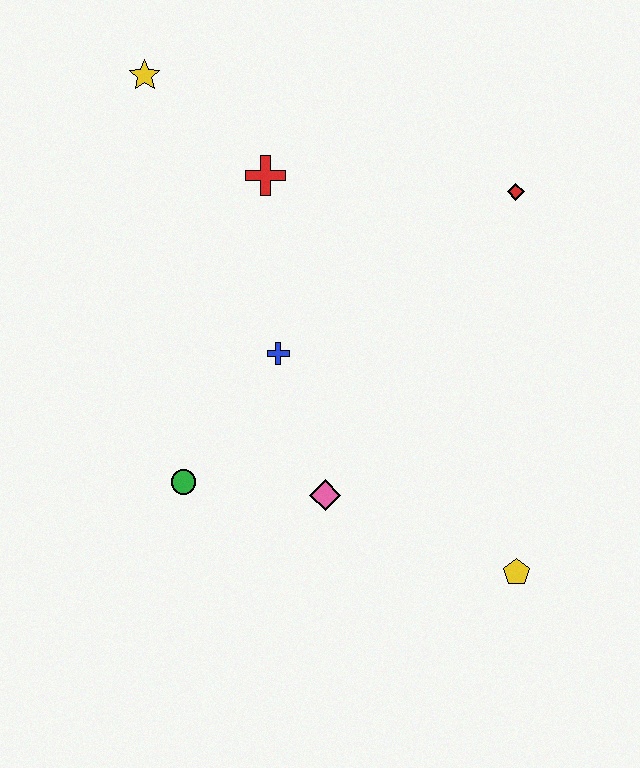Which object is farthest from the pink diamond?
The yellow star is farthest from the pink diamond.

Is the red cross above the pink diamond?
Yes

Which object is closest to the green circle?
The pink diamond is closest to the green circle.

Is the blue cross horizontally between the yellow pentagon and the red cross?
Yes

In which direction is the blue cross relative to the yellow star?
The blue cross is below the yellow star.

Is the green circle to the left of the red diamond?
Yes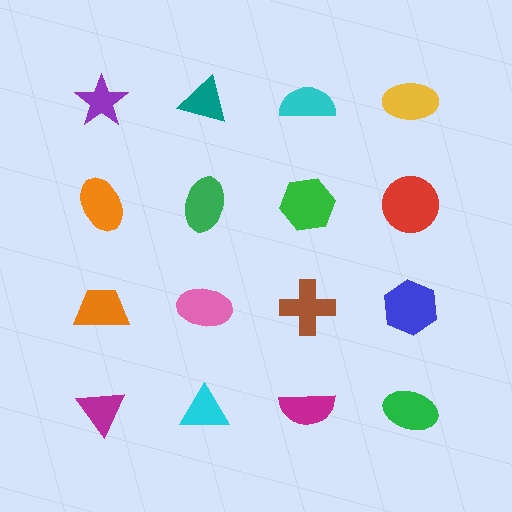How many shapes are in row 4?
4 shapes.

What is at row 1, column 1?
A purple star.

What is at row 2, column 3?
A green hexagon.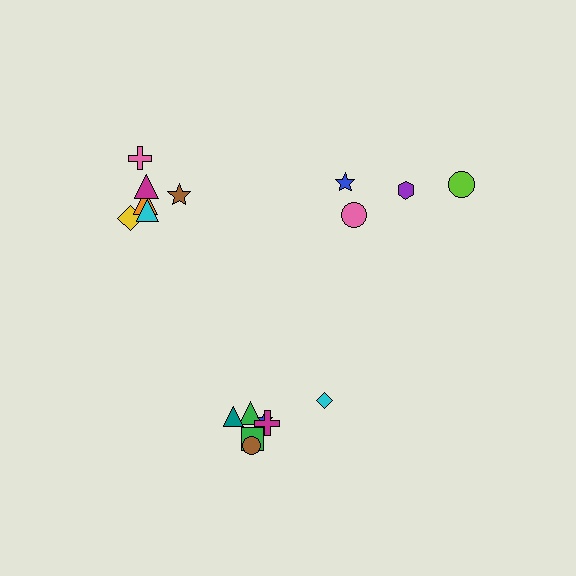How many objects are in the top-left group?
There are 6 objects.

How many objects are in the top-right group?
There are 4 objects.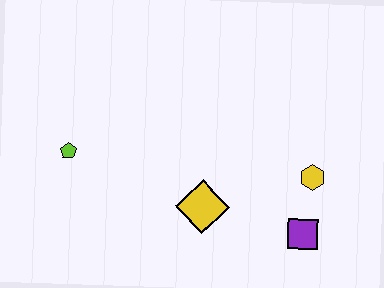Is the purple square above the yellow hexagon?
No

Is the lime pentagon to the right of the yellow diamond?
No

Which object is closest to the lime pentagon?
The yellow diamond is closest to the lime pentagon.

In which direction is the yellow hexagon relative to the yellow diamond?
The yellow hexagon is to the right of the yellow diamond.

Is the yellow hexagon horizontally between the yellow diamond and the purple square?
No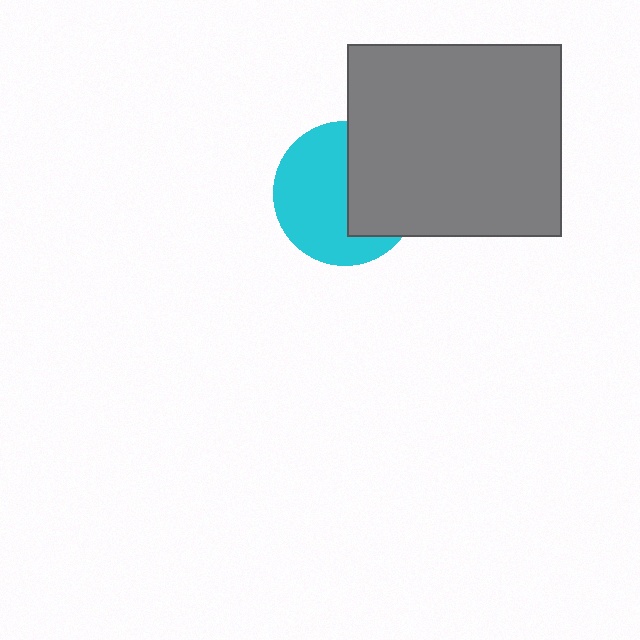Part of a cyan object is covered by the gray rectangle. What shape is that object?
It is a circle.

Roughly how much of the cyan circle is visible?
About half of it is visible (roughly 59%).